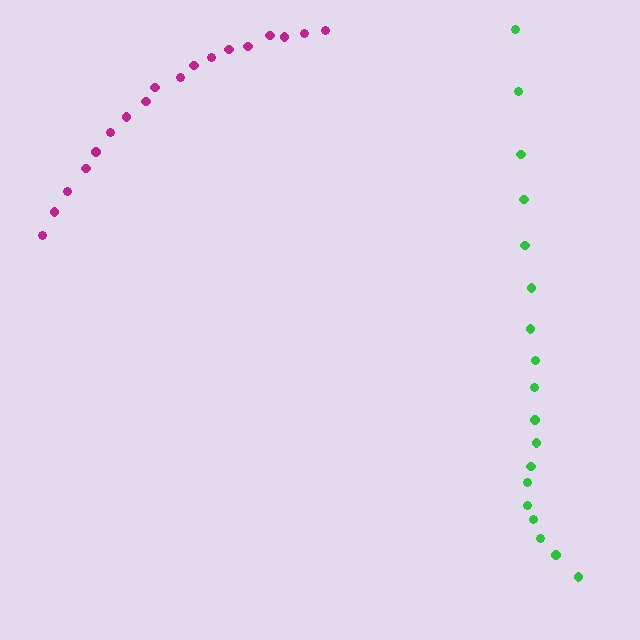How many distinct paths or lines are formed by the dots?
There are 2 distinct paths.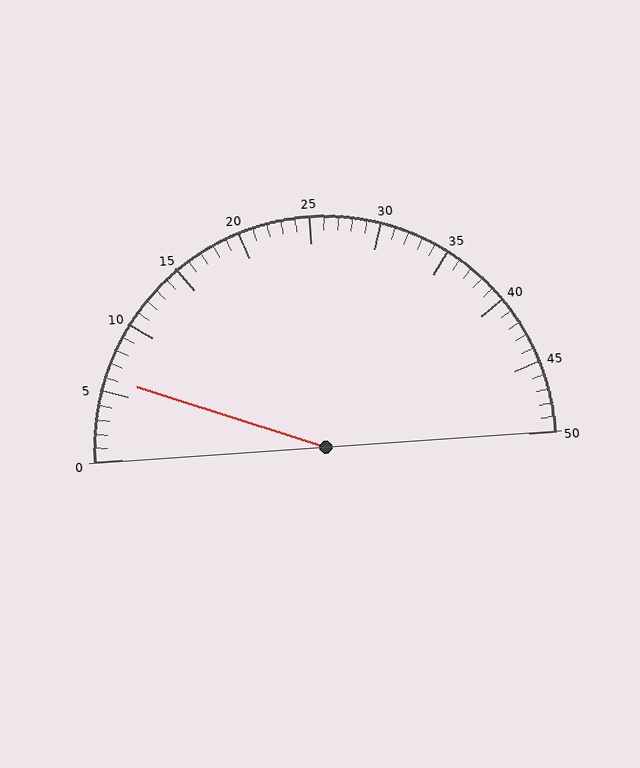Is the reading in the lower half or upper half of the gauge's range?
The reading is in the lower half of the range (0 to 50).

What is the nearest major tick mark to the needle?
The nearest major tick mark is 5.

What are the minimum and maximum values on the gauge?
The gauge ranges from 0 to 50.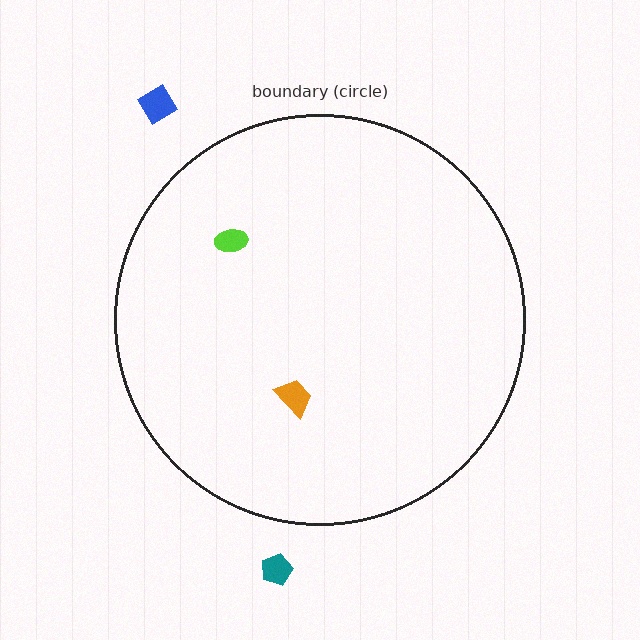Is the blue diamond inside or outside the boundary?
Outside.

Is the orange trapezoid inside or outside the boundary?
Inside.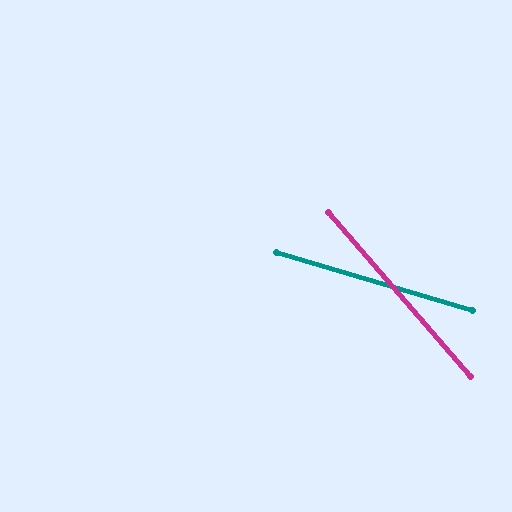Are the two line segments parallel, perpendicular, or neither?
Neither parallel nor perpendicular — they differ by about 33°.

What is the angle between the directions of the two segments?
Approximately 33 degrees.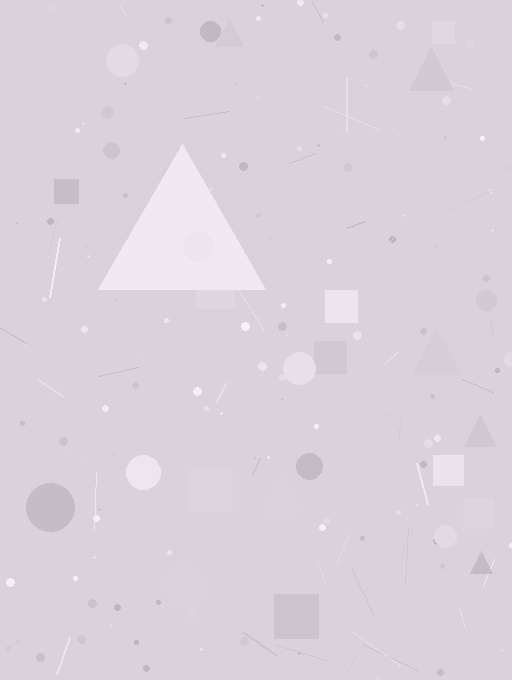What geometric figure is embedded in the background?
A triangle is embedded in the background.